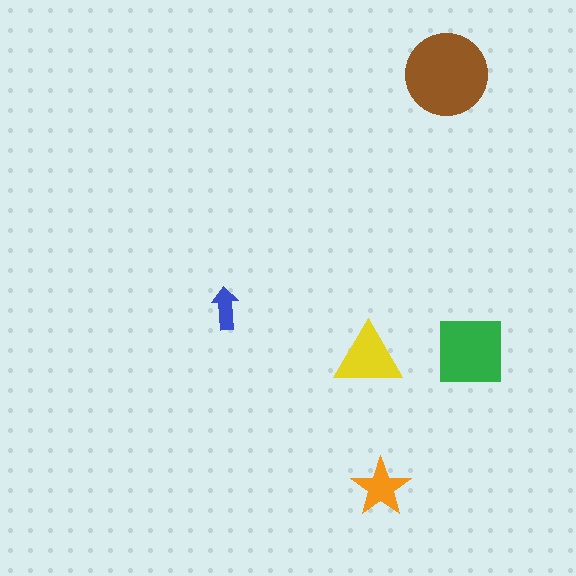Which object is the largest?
The brown circle.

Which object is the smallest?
The blue arrow.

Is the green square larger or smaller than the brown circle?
Smaller.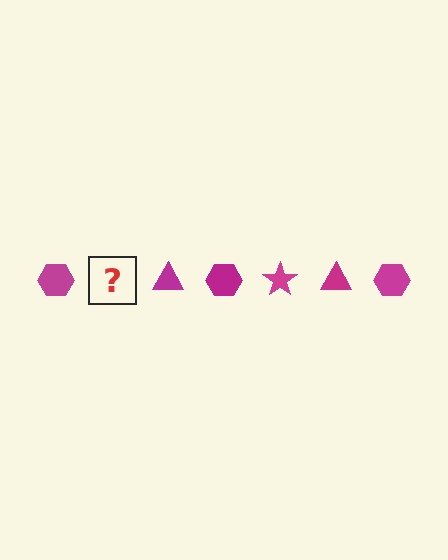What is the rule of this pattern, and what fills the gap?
The rule is that the pattern cycles through hexagon, star, triangle shapes in magenta. The gap should be filled with a magenta star.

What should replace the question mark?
The question mark should be replaced with a magenta star.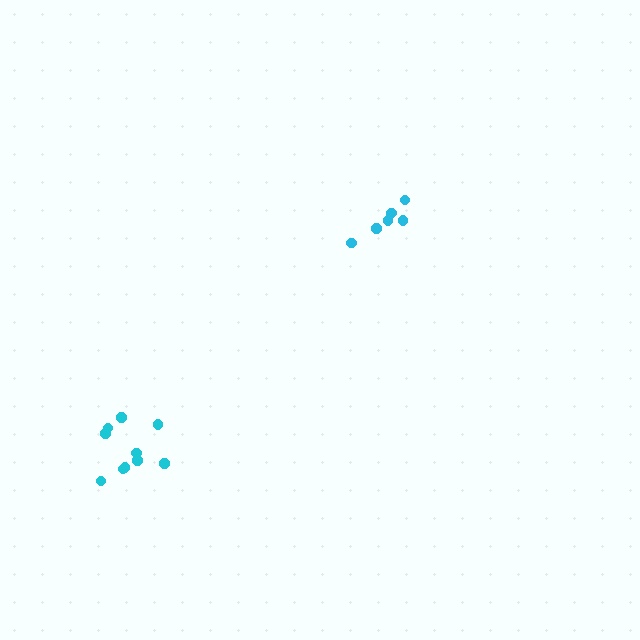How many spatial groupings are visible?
There are 2 spatial groupings.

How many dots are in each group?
Group 1: 10 dots, Group 2: 6 dots (16 total).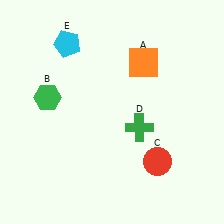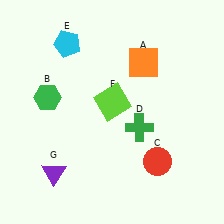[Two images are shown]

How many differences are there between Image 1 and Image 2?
There are 2 differences between the two images.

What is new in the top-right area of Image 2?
A lime square (F) was added in the top-right area of Image 2.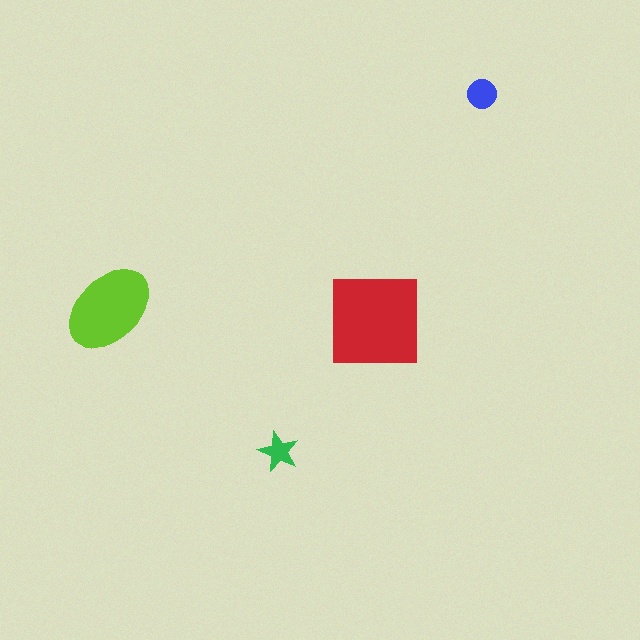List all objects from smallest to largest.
The green star, the blue circle, the lime ellipse, the red square.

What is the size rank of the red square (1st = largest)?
1st.